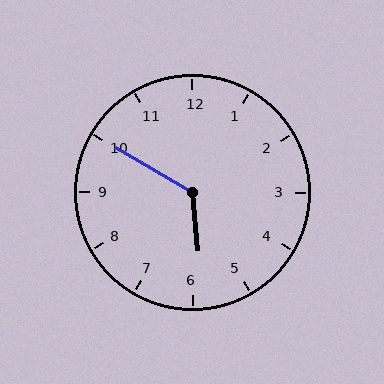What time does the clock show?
5:50.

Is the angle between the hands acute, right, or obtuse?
It is obtuse.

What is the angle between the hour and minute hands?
Approximately 125 degrees.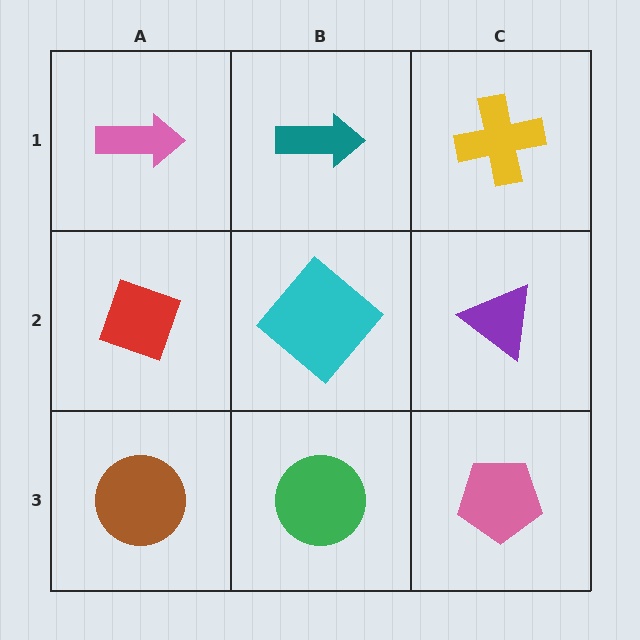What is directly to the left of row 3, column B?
A brown circle.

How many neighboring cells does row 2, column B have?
4.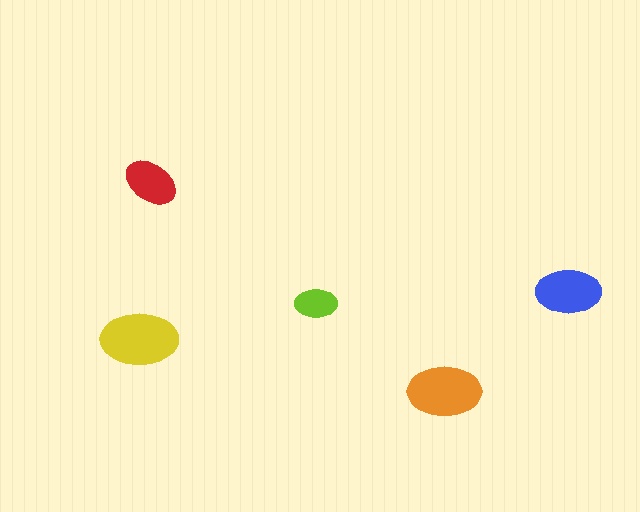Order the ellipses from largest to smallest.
the yellow one, the orange one, the blue one, the red one, the lime one.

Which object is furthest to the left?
The yellow ellipse is leftmost.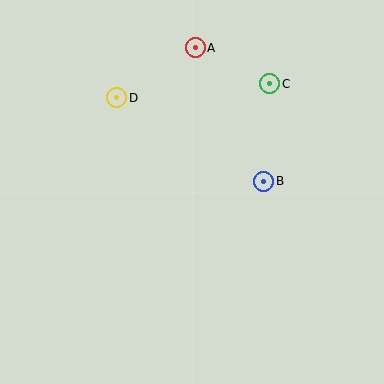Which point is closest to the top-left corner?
Point D is closest to the top-left corner.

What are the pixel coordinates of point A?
Point A is at (195, 48).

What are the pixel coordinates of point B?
Point B is at (264, 181).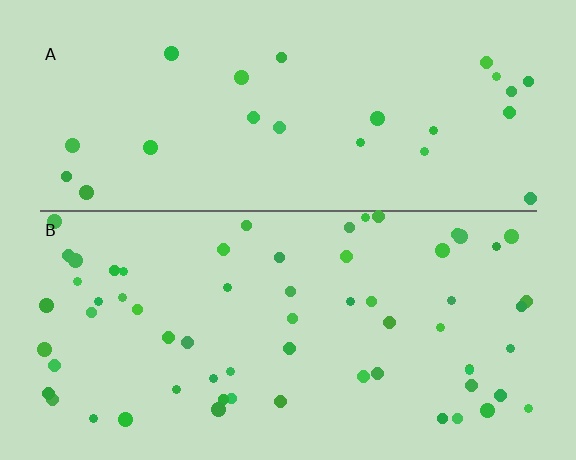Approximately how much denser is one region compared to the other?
Approximately 2.6× — region B over region A.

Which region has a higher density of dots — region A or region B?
B (the bottom).